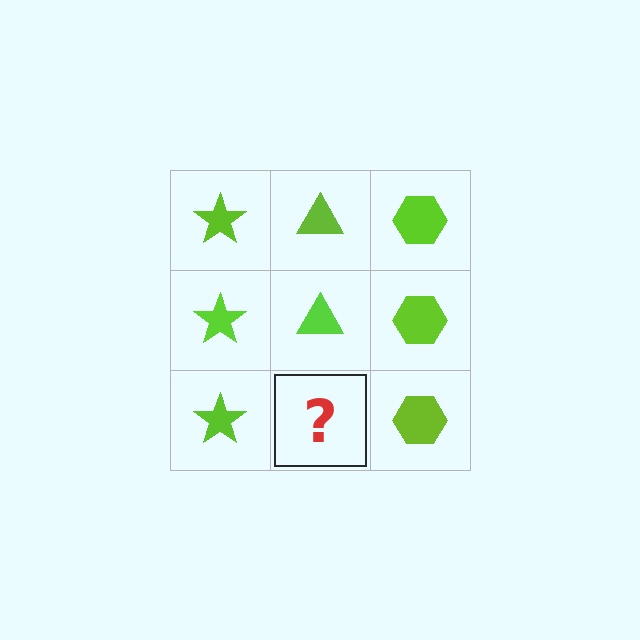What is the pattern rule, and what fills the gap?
The rule is that each column has a consistent shape. The gap should be filled with a lime triangle.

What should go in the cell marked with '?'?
The missing cell should contain a lime triangle.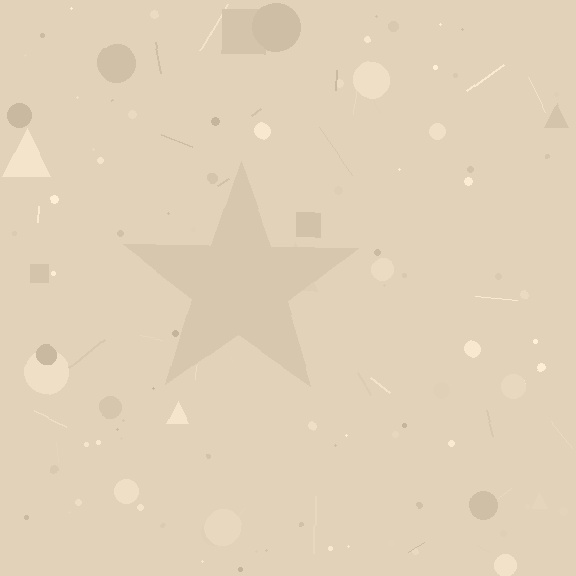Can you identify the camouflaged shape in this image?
The camouflaged shape is a star.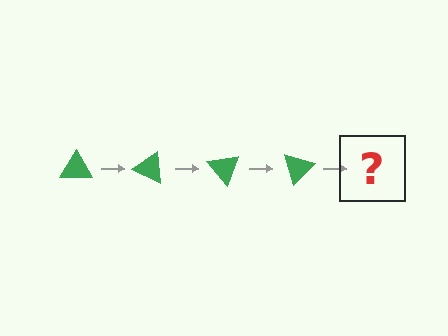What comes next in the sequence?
The next element should be a green triangle rotated 100 degrees.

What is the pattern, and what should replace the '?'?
The pattern is that the triangle rotates 25 degrees each step. The '?' should be a green triangle rotated 100 degrees.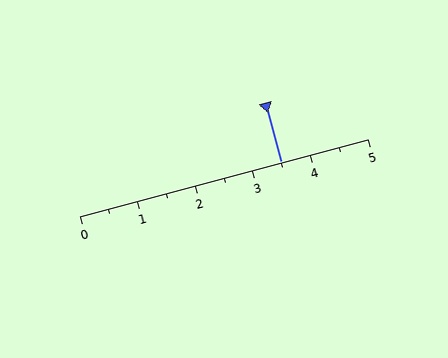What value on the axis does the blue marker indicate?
The marker indicates approximately 3.5.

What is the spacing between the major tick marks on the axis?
The major ticks are spaced 1 apart.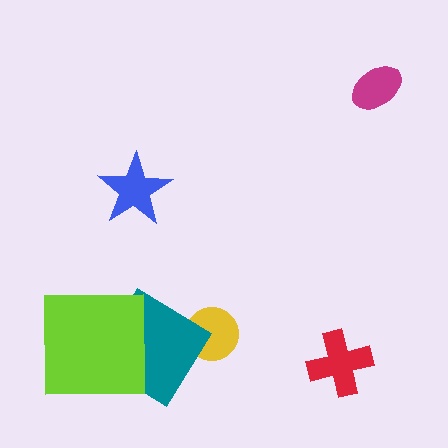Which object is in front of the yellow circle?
The teal diamond is in front of the yellow circle.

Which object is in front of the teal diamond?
The lime square is in front of the teal diamond.